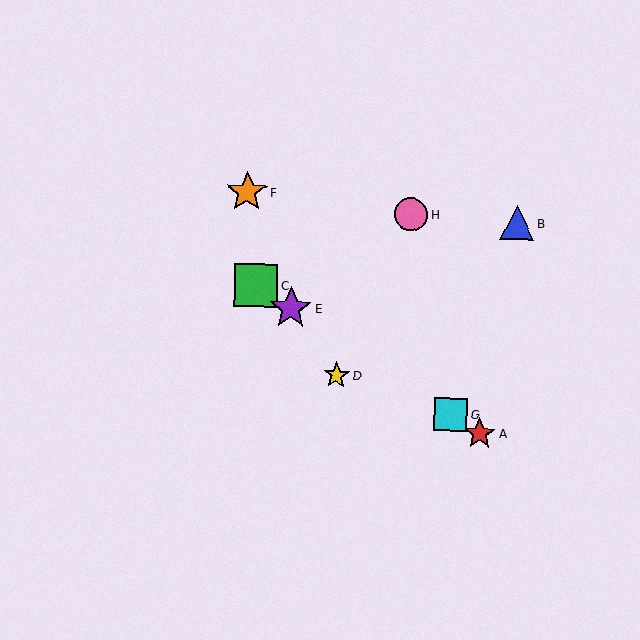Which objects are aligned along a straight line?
Objects A, C, E, G are aligned along a straight line.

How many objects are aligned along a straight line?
4 objects (A, C, E, G) are aligned along a straight line.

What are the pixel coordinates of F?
Object F is at (247, 192).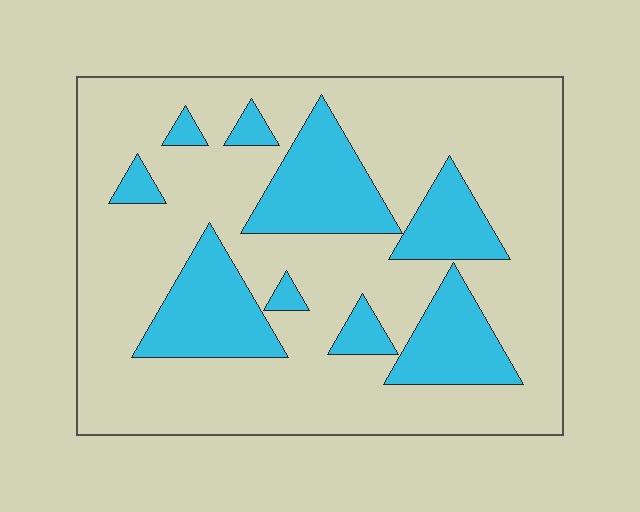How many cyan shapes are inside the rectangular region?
9.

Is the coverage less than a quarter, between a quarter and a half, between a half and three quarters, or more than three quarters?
Between a quarter and a half.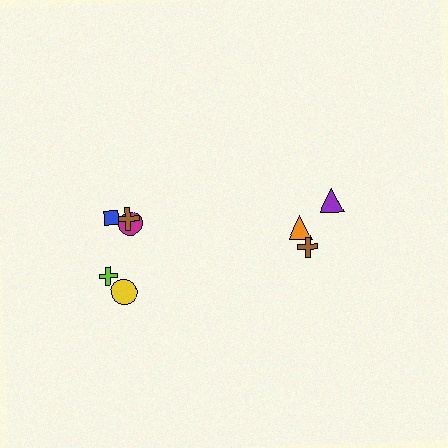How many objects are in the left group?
There are 5 objects.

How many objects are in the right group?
There are 3 objects.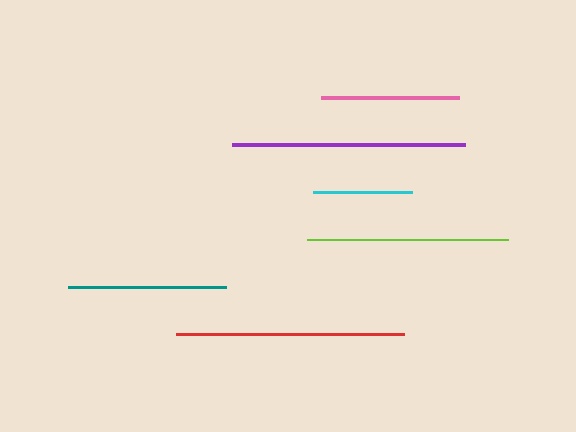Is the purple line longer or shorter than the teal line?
The purple line is longer than the teal line.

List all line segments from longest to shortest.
From longest to shortest: purple, red, lime, teal, pink, cyan.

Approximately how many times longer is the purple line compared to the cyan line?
The purple line is approximately 2.4 times the length of the cyan line.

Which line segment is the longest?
The purple line is the longest at approximately 233 pixels.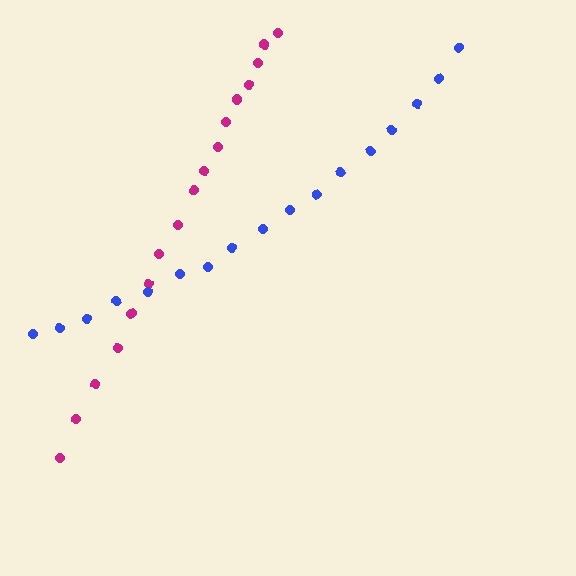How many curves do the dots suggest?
There are 2 distinct paths.